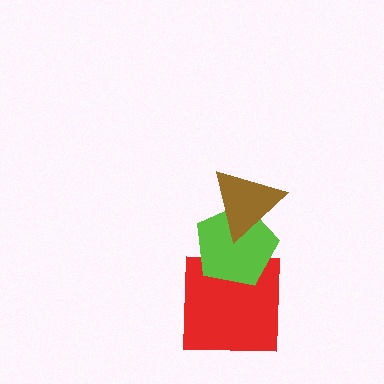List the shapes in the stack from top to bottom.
From top to bottom: the brown triangle, the lime pentagon, the red square.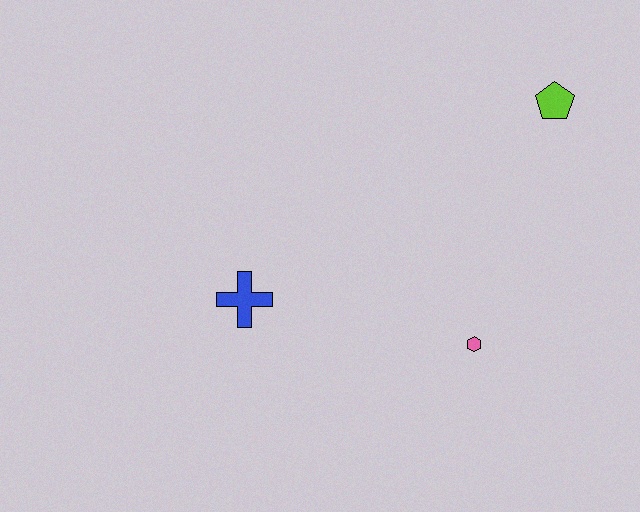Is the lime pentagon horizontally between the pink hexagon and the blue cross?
No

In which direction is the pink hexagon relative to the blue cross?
The pink hexagon is to the right of the blue cross.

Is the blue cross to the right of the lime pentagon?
No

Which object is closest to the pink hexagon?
The blue cross is closest to the pink hexagon.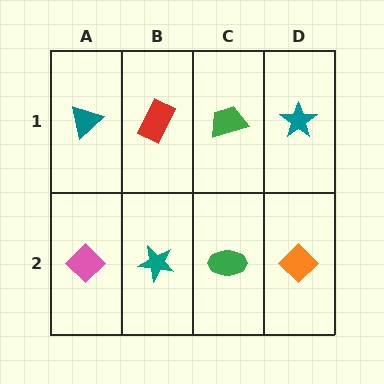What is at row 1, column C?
A green trapezoid.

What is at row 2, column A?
A pink diamond.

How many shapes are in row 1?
4 shapes.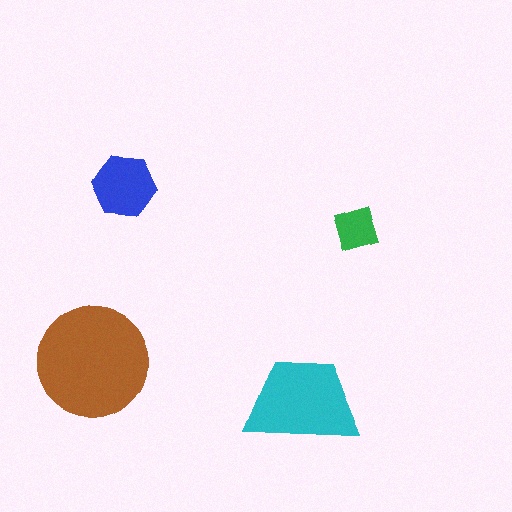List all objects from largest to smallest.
The brown circle, the cyan trapezoid, the blue hexagon, the green diamond.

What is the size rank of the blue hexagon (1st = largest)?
3rd.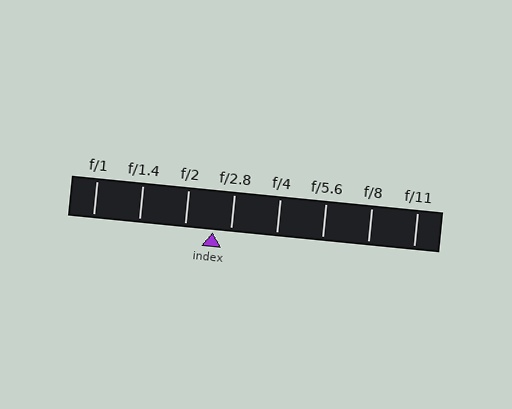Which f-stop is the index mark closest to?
The index mark is closest to f/2.8.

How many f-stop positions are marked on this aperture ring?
There are 8 f-stop positions marked.